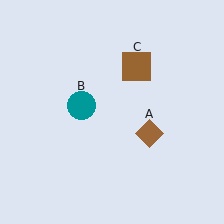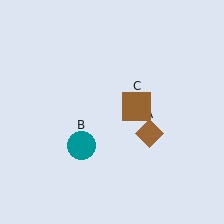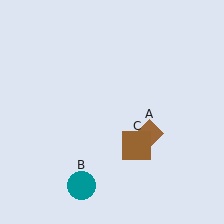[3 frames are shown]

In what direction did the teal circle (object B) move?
The teal circle (object B) moved down.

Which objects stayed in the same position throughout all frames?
Brown diamond (object A) remained stationary.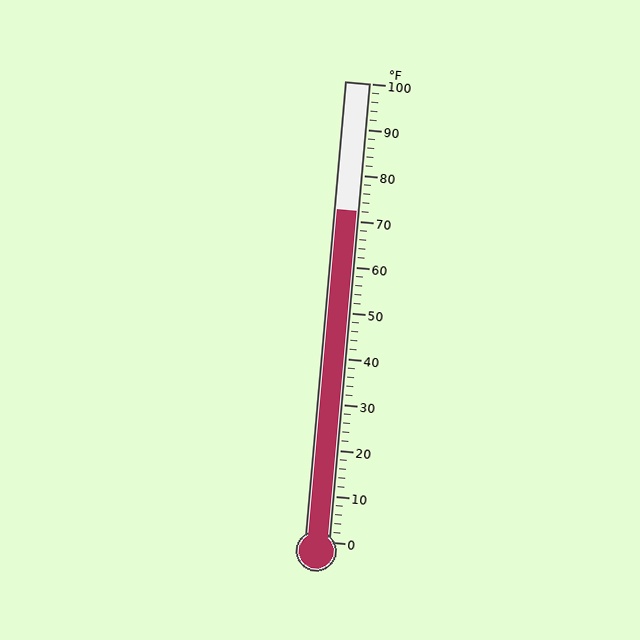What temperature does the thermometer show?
The thermometer shows approximately 72°F.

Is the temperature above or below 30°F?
The temperature is above 30°F.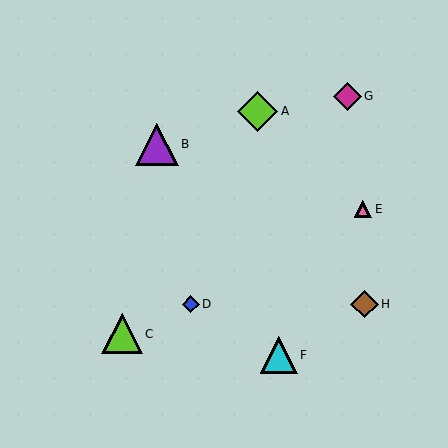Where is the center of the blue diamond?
The center of the blue diamond is at (191, 304).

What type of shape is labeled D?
Shape D is a blue diamond.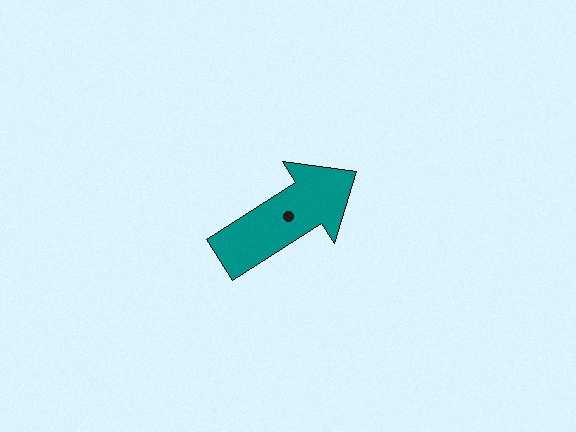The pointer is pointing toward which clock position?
Roughly 2 o'clock.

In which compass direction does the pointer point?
Northeast.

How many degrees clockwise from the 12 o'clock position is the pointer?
Approximately 57 degrees.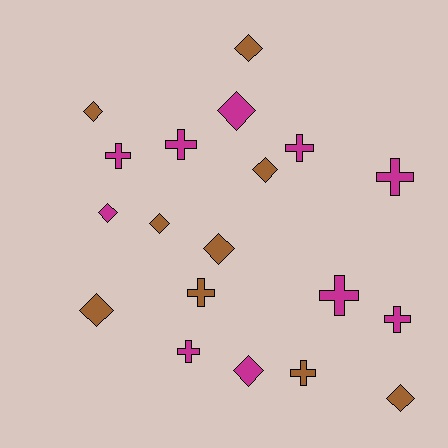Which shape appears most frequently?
Diamond, with 10 objects.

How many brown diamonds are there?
There are 7 brown diamonds.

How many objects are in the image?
There are 19 objects.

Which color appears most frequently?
Magenta, with 10 objects.